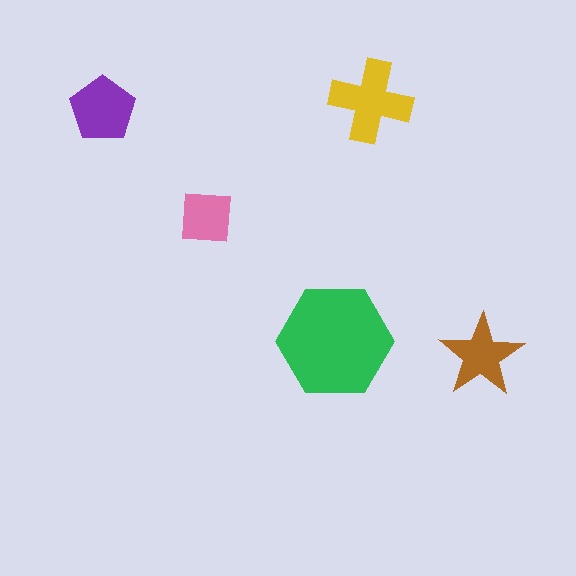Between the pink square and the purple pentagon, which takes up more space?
The purple pentagon.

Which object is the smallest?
The pink square.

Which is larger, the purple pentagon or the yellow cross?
The yellow cross.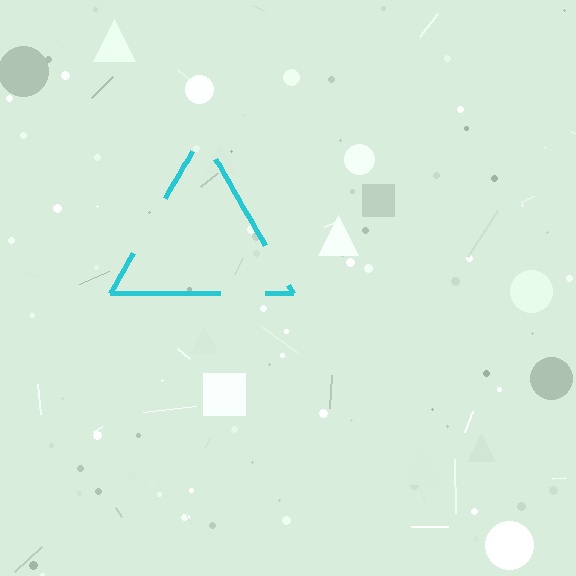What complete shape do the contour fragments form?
The contour fragments form a triangle.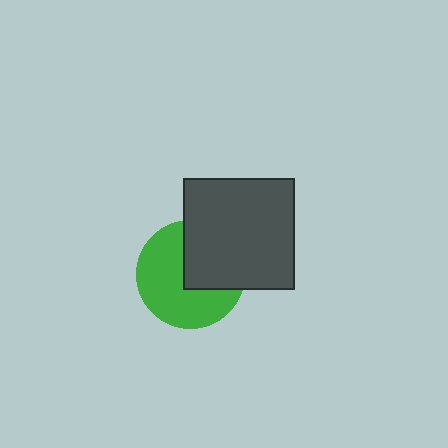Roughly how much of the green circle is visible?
About half of it is visible (roughly 61%).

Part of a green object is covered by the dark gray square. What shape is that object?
It is a circle.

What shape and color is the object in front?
The object in front is a dark gray square.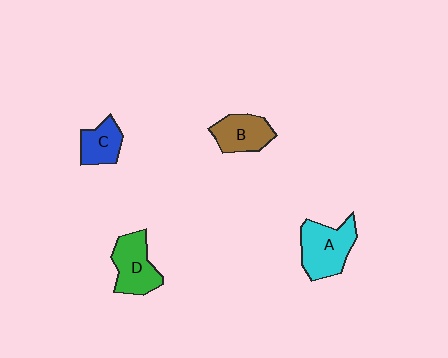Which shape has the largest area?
Shape A (cyan).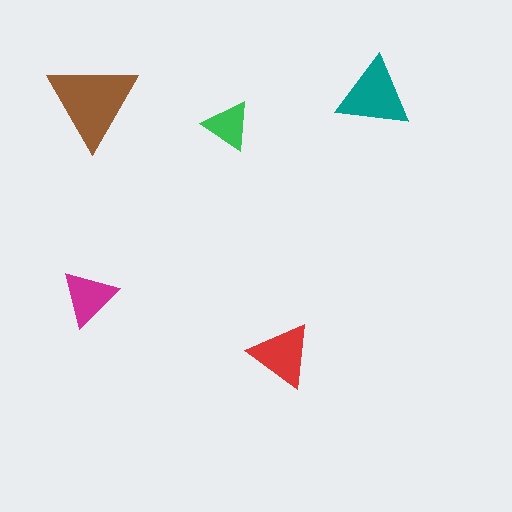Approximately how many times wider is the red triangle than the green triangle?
About 1.5 times wider.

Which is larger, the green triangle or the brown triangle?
The brown one.